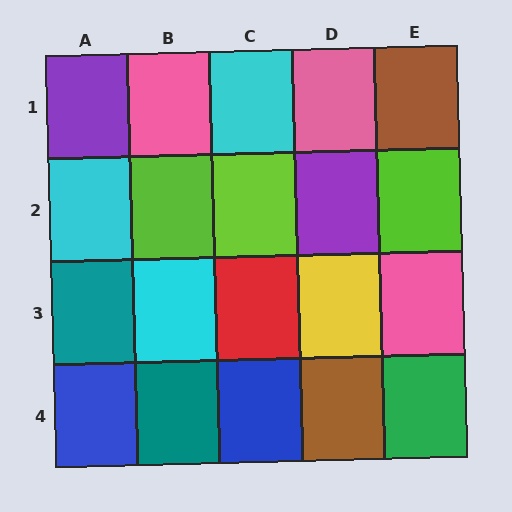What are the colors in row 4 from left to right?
Blue, teal, blue, brown, green.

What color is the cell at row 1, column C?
Cyan.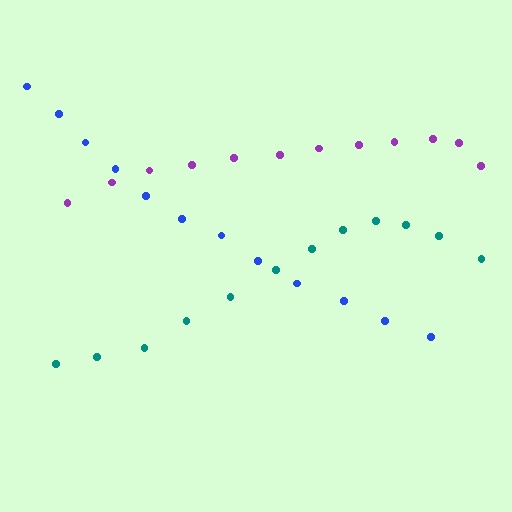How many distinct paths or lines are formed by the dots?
There are 3 distinct paths.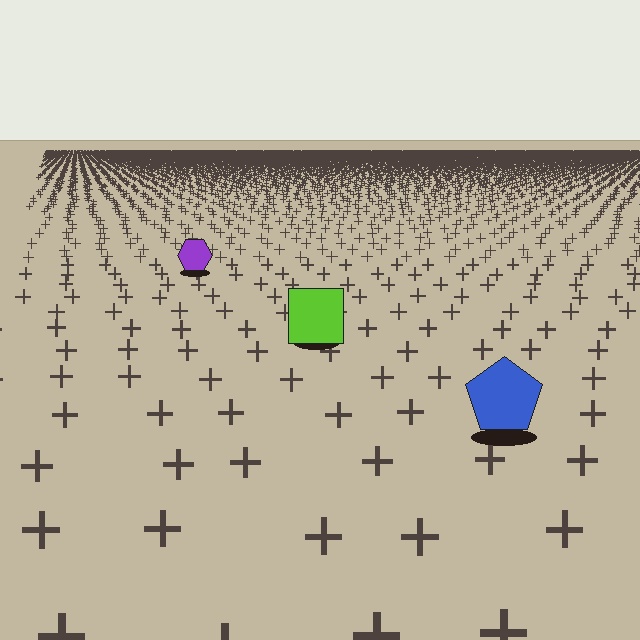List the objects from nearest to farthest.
From nearest to farthest: the blue pentagon, the lime square, the purple hexagon.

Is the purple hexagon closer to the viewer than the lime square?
No. The lime square is closer — you can tell from the texture gradient: the ground texture is coarser near it.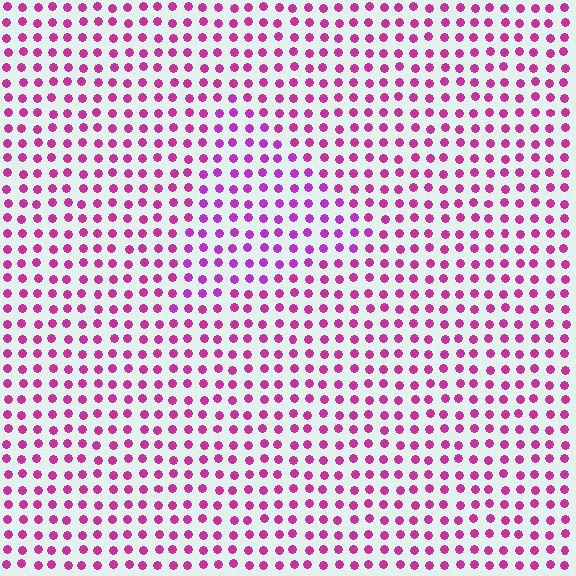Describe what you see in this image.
The image is filled with small magenta elements in a uniform arrangement. A triangle-shaped region is visible where the elements are tinted to a slightly different hue, forming a subtle color boundary.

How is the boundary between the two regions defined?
The boundary is defined purely by a slight shift in hue (about 21 degrees). Spacing, size, and orientation are identical on both sides.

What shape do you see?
I see a triangle.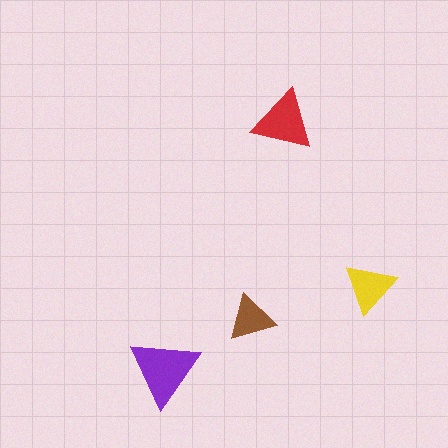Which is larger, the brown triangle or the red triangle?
The red one.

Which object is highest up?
The red triangle is topmost.